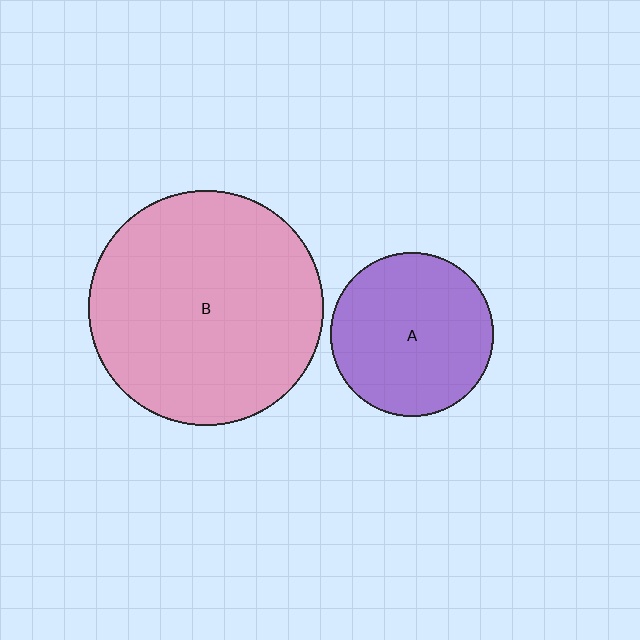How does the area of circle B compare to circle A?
Approximately 2.1 times.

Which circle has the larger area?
Circle B (pink).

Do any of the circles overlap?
No, none of the circles overlap.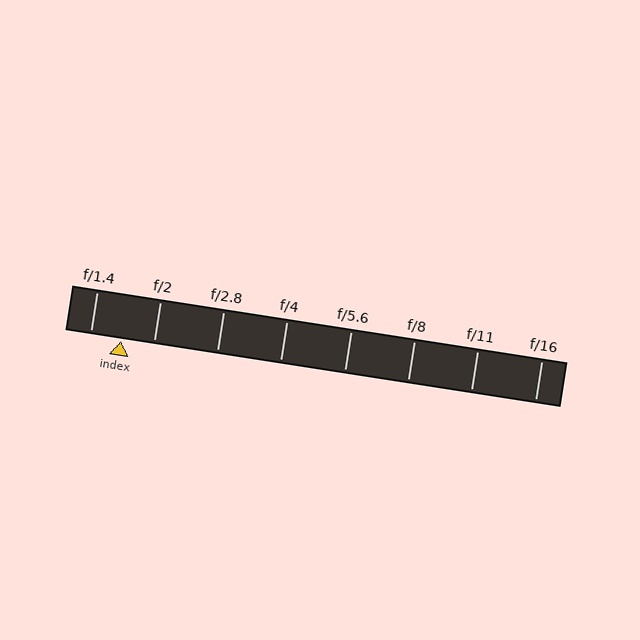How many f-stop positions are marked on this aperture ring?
There are 8 f-stop positions marked.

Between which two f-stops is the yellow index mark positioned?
The index mark is between f/1.4 and f/2.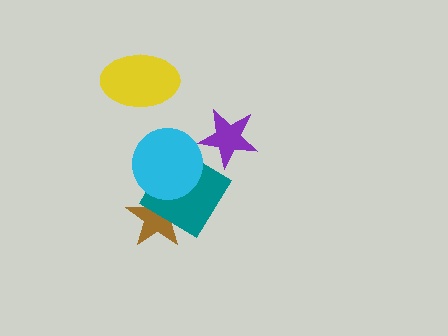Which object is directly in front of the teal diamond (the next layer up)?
The purple star is directly in front of the teal diamond.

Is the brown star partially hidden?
Yes, it is partially covered by another shape.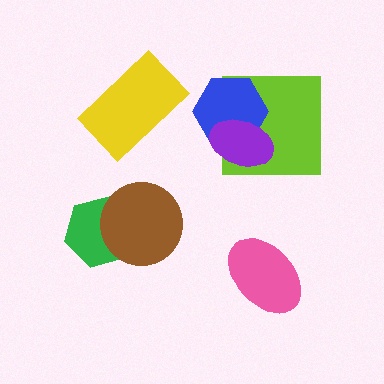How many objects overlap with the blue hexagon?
2 objects overlap with the blue hexagon.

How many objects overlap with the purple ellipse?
2 objects overlap with the purple ellipse.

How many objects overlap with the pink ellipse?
0 objects overlap with the pink ellipse.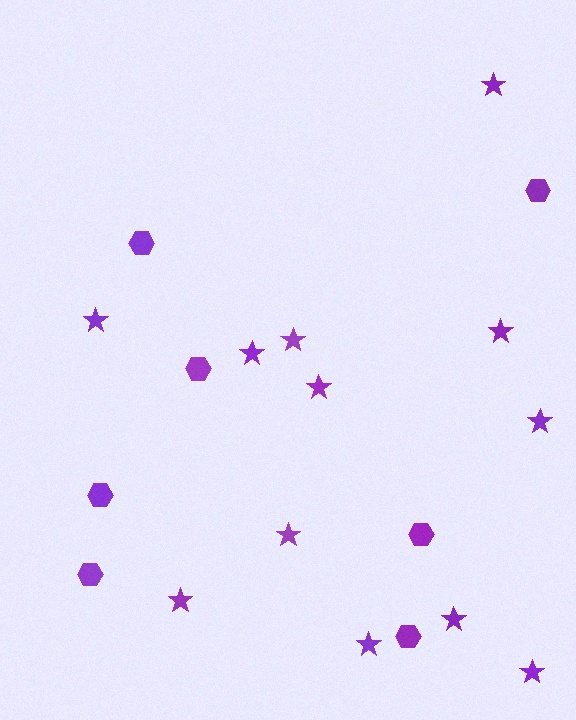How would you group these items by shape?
There are 2 groups: one group of stars (12) and one group of hexagons (7).